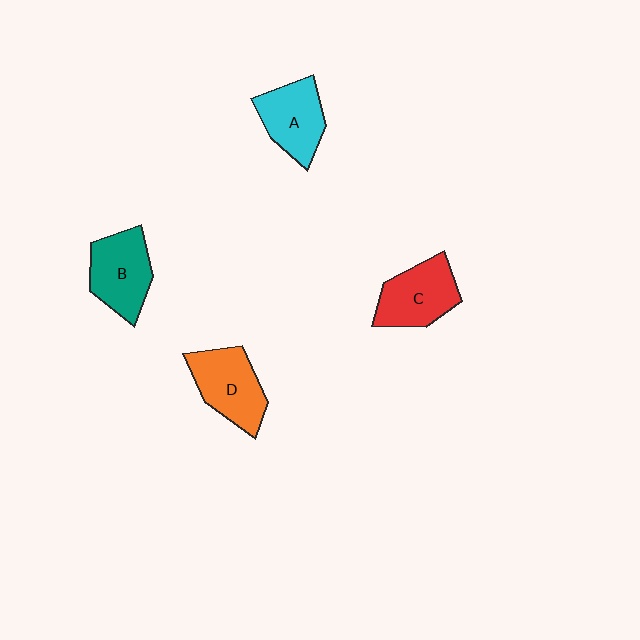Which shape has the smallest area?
Shape A (cyan).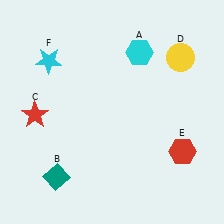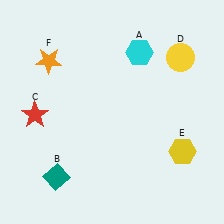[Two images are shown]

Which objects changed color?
E changed from red to yellow. F changed from cyan to orange.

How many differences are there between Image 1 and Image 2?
There are 2 differences between the two images.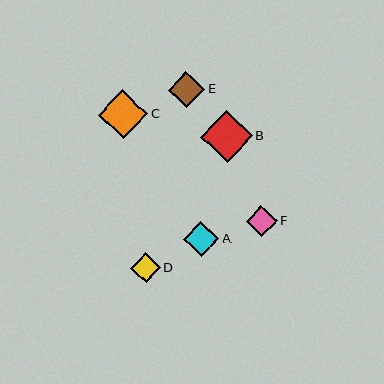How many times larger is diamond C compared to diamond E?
Diamond C is approximately 1.4 times the size of diamond E.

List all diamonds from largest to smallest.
From largest to smallest: B, C, E, A, F, D.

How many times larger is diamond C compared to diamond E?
Diamond C is approximately 1.4 times the size of diamond E.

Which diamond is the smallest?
Diamond D is the smallest with a size of approximately 30 pixels.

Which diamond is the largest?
Diamond B is the largest with a size of approximately 52 pixels.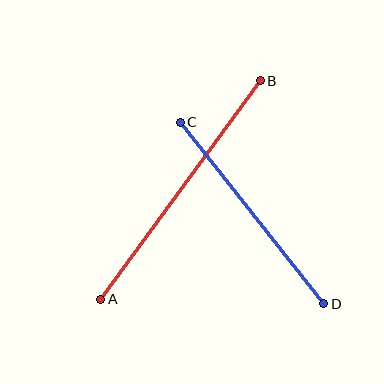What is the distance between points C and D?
The distance is approximately 231 pixels.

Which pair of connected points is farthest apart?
Points A and B are farthest apart.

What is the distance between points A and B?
The distance is approximately 270 pixels.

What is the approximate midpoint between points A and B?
The midpoint is at approximately (181, 190) pixels.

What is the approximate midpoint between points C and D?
The midpoint is at approximately (252, 213) pixels.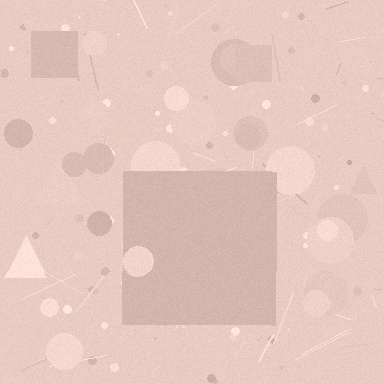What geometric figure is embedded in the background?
A square is embedded in the background.